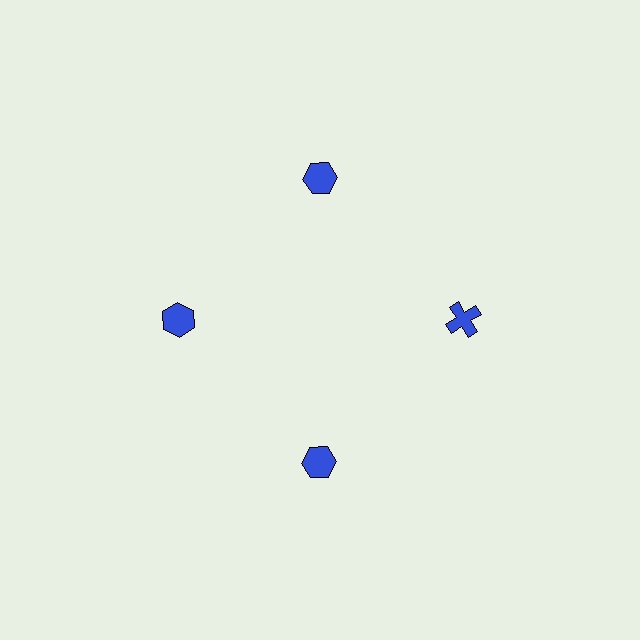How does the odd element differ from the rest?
It has a different shape: cross instead of hexagon.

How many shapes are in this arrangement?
There are 4 shapes arranged in a ring pattern.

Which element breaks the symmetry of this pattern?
The blue cross at roughly the 3 o'clock position breaks the symmetry. All other shapes are blue hexagons.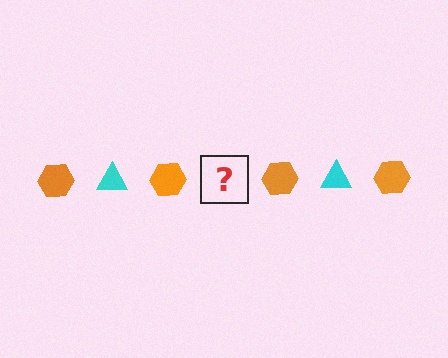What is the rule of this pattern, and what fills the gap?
The rule is that the pattern alternates between orange hexagon and cyan triangle. The gap should be filled with a cyan triangle.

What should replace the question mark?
The question mark should be replaced with a cyan triangle.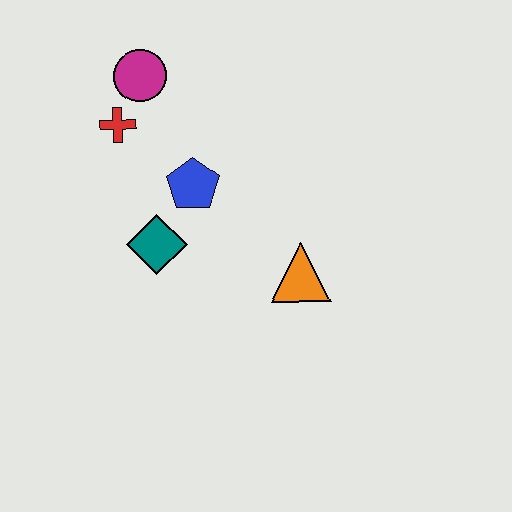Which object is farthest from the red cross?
The orange triangle is farthest from the red cross.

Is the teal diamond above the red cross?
No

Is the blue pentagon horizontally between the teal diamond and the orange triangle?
Yes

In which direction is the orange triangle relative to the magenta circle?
The orange triangle is below the magenta circle.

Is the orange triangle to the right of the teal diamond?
Yes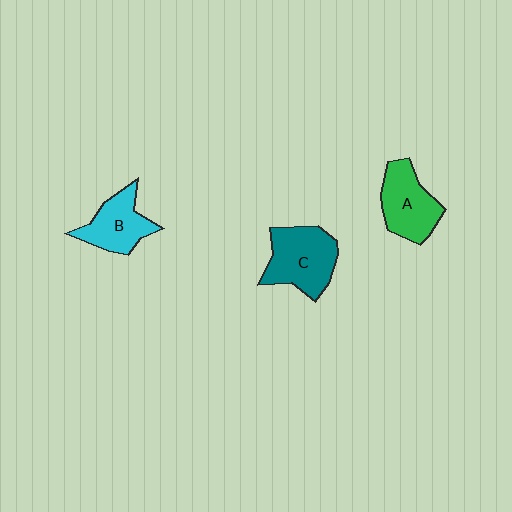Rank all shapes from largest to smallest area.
From largest to smallest: C (teal), A (green), B (cyan).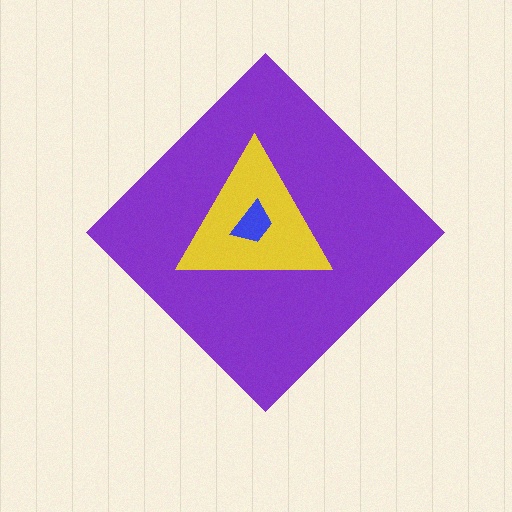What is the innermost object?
The blue trapezoid.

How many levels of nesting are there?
3.